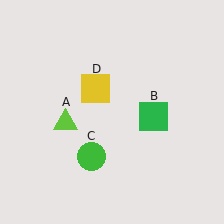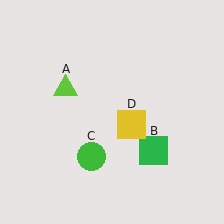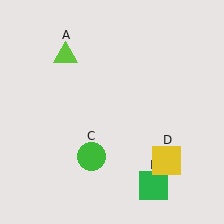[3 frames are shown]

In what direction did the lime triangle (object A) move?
The lime triangle (object A) moved up.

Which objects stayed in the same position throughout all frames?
Green circle (object C) remained stationary.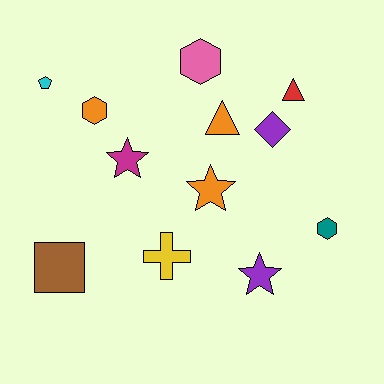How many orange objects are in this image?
There are 3 orange objects.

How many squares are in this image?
There is 1 square.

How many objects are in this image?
There are 12 objects.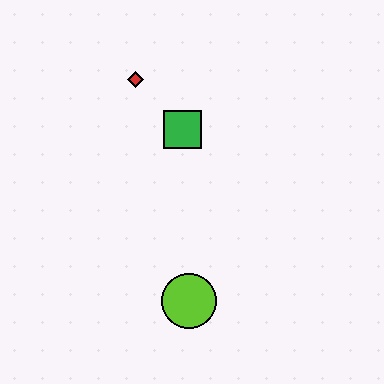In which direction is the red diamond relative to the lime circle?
The red diamond is above the lime circle.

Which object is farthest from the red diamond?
The lime circle is farthest from the red diamond.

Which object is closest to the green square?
The red diamond is closest to the green square.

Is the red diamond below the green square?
No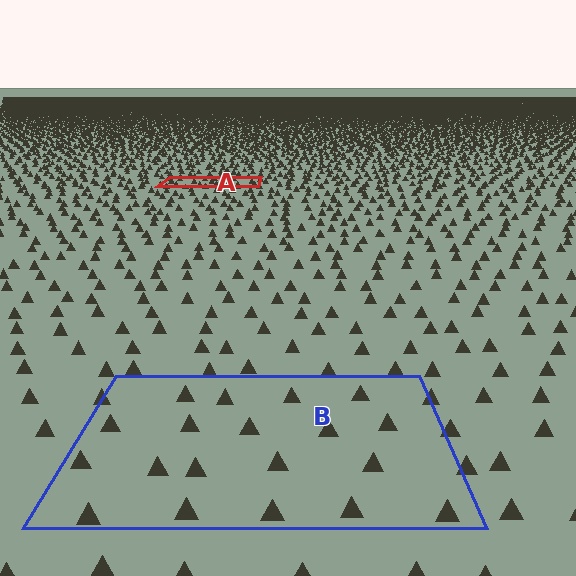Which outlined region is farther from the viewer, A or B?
Region A is farther from the viewer — the texture elements inside it appear smaller and more densely packed.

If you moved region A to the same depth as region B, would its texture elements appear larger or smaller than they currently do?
They would appear larger. At a closer depth, the same texture elements are projected at a bigger on-screen size.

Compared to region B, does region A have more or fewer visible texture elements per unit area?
Region A has more texture elements per unit area — they are packed more densely because it is farther away.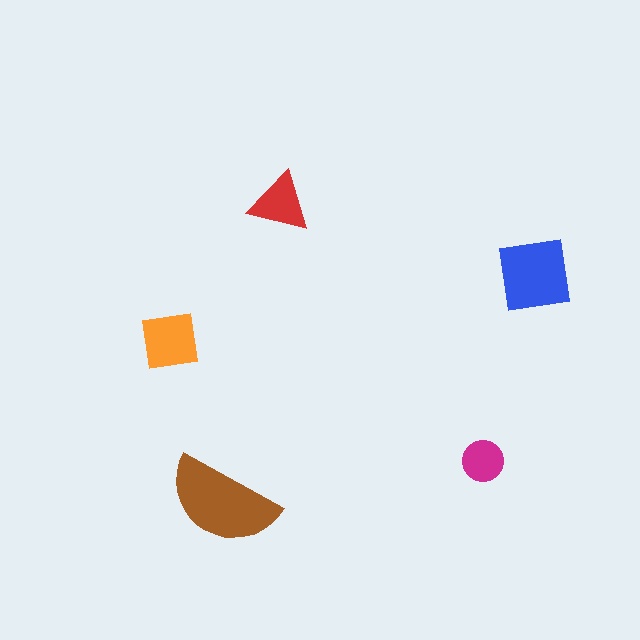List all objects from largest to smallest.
The brown semicircle, the blue square, the orange square, the red triangle, the magenta circle.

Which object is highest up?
The red triangle is topmost.